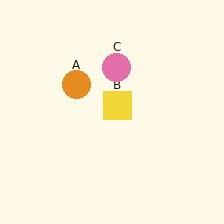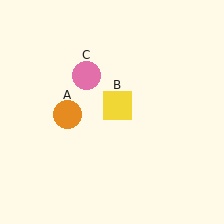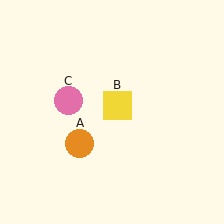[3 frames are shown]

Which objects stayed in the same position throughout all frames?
Yellow square (object B) remained stationary.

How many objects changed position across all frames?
2 objects changed position: orange circle (object A), pink circle (object C).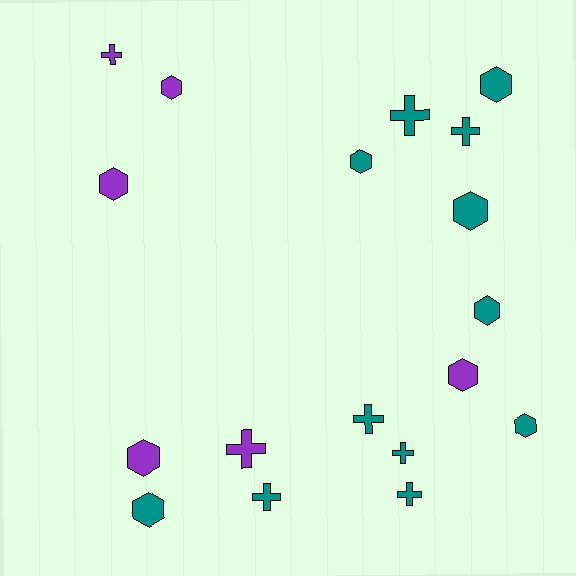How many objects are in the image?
There are 18 objects.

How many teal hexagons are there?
There are 6 teal hexagons.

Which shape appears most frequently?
Hexagon, with 10 objects.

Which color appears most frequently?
Teal, with 12 objects.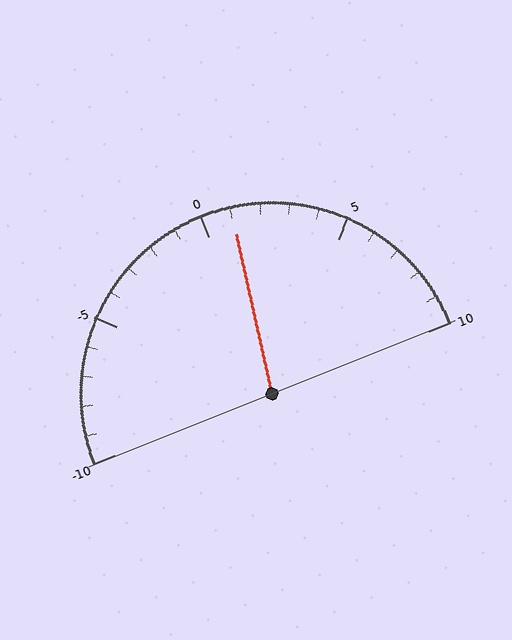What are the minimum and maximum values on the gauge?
The gauge ranges from -10 to 10.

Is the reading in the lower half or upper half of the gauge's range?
The reading is in the upper half of the range (-10 to 10).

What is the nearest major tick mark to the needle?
The nearest major tick mark is 0.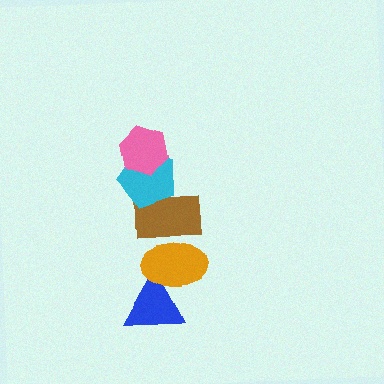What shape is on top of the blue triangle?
The orange ellipse is on top of the blue triangle.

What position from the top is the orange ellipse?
The orange ellipse is 4th from the top.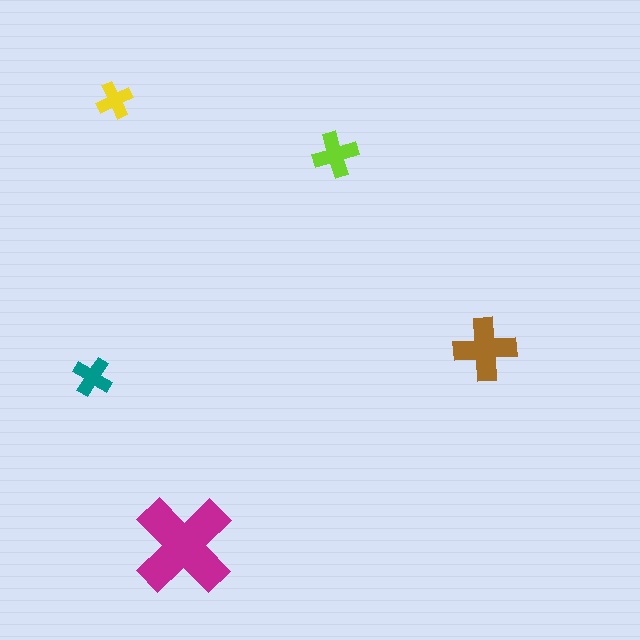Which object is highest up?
The yellow cross is topmost.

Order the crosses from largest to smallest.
the magenta one, the brown one, the lime one, the teal one, the yellow one.